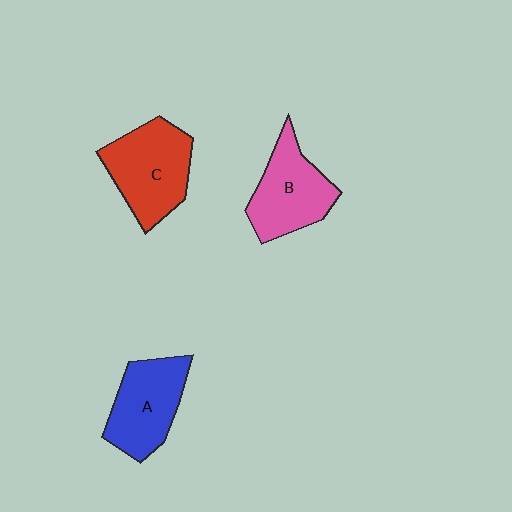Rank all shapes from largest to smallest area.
From largest to smallest: C (red), A (blue), B (pink).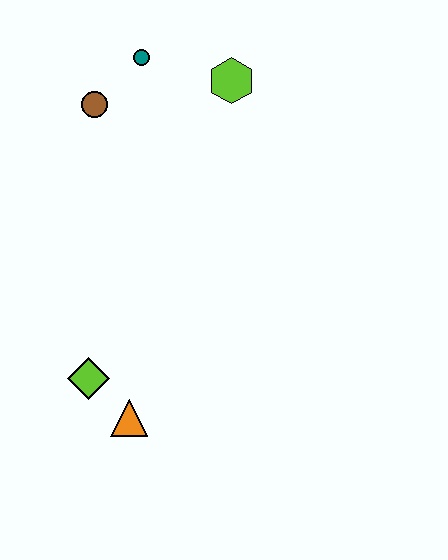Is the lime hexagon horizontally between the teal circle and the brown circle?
No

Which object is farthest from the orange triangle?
The teal circle is farthest from the orange triangle.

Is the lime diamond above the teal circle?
No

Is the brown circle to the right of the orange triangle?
No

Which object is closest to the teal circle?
The brown circle is closest to the teal circle.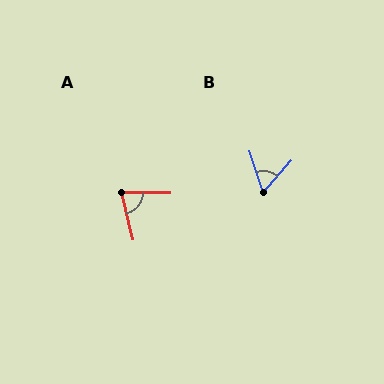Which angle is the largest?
A, at approximately 77 degrees.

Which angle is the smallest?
B, at approximately 59 degrees.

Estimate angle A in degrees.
Approximately 77 degrees.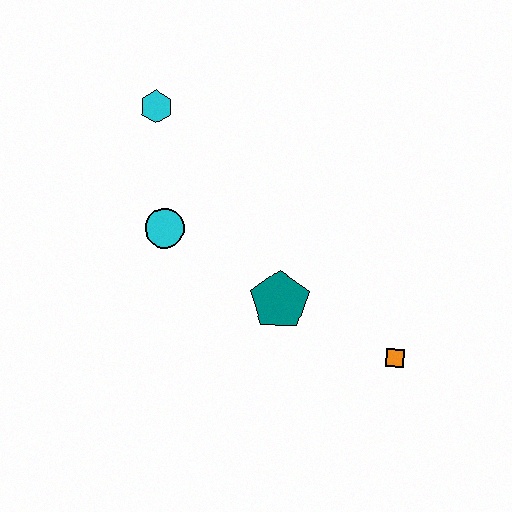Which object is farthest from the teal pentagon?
The cyan hexagon is farthest from the teal pentagon.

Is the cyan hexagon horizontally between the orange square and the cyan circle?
No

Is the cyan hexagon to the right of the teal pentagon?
No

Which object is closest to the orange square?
The teal pentagon is closest to the orange square.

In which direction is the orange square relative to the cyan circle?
The orange square is to the right of the cyan circle.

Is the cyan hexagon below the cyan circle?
No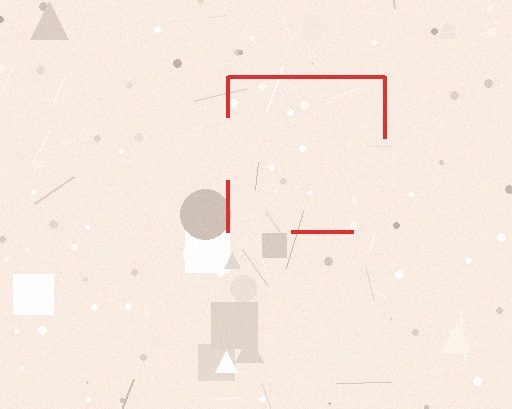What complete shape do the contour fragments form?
The contour fragments form a square.